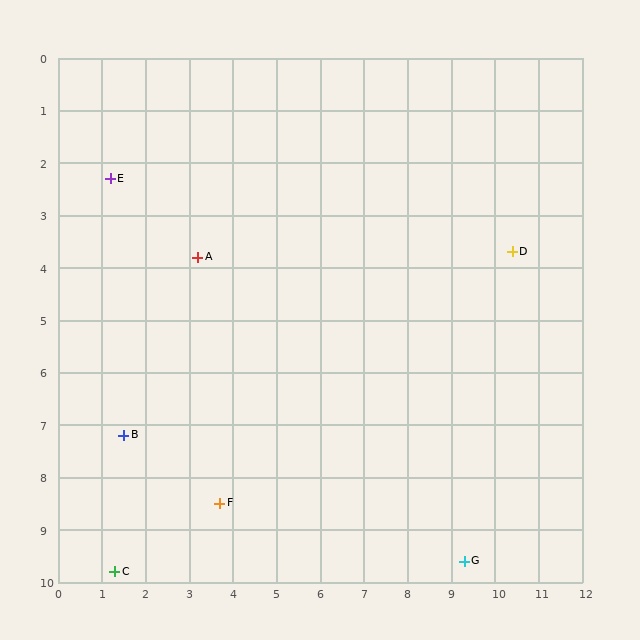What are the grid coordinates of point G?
Point G is at approximately (9.3, 9.6).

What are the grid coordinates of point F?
Point F is at approximately (3.7, 8.5).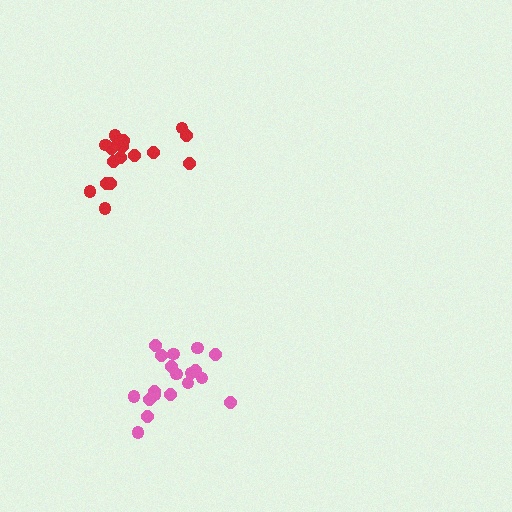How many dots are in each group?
Group 1: 17 dots, Group 2: 19 dots (36 total).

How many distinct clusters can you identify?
There are 2 distinct clusters.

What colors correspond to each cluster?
The clusters are colored: red, pink.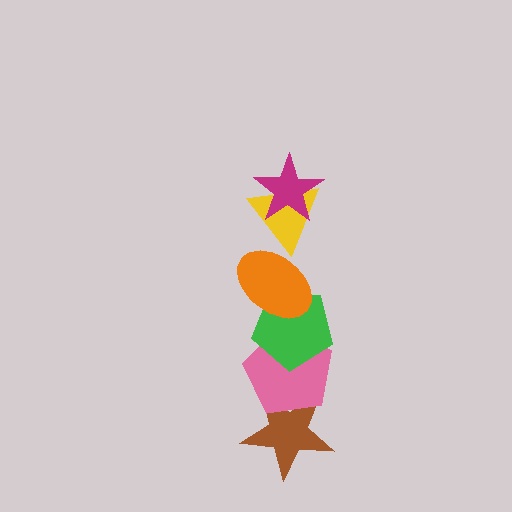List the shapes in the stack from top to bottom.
From top to bottom: the magenta star, the yellow triangle, the orange ellipse, the green pentagon, the pink pentagon, the brown star.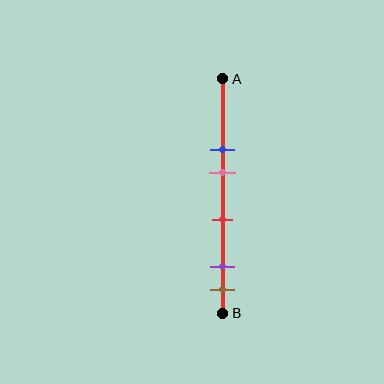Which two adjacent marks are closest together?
The purple and brown marks are the closest adjacent pair.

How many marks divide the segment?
There are 5 marks dividing the segment.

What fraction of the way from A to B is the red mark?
The red mark is approximately 60% (0.6) of the way from A to B.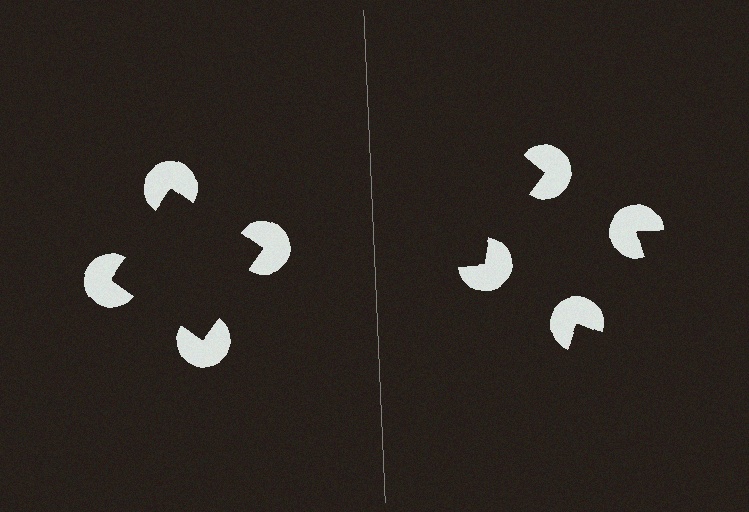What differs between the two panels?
The pac-man discs are positioned identically on both sides; only the wedge orientations differ. On the left they align to a square; on the right they are misaligned.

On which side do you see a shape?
An illusory square appears on the left side. On the right side the wedge cuts are rotated, so no coherent shape forms.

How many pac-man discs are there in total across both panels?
8 — 4 on each side.